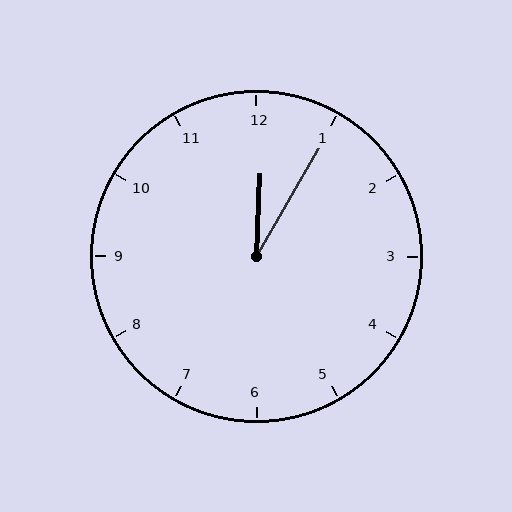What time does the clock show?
12:05.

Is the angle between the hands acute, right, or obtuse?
It is acute.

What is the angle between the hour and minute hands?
Approximately 28 degrees.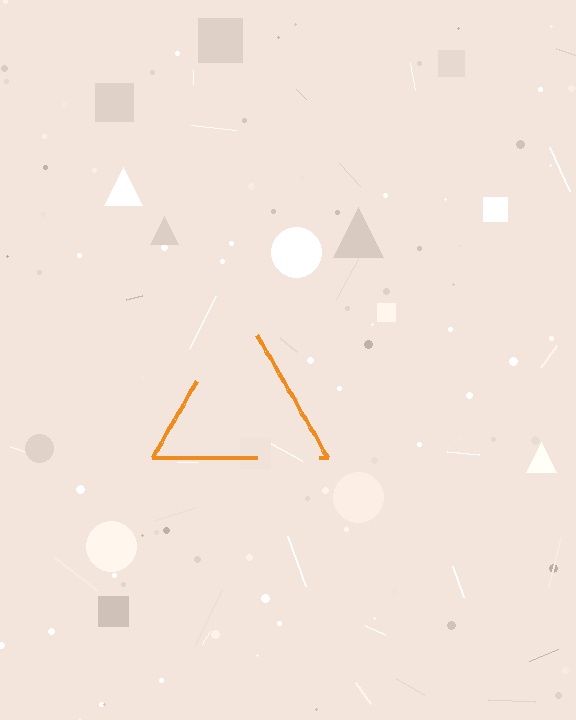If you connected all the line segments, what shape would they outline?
They would outline a triangle.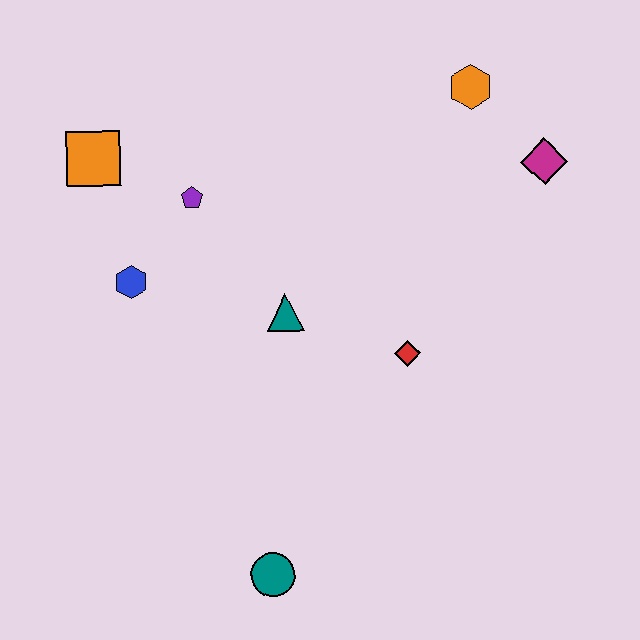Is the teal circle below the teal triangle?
Yes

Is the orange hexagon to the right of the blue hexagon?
Yes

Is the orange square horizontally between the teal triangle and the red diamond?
No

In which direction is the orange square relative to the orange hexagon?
The orange square is to the left of the orange hexagon.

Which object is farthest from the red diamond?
The orange square is farthest from the red diamond.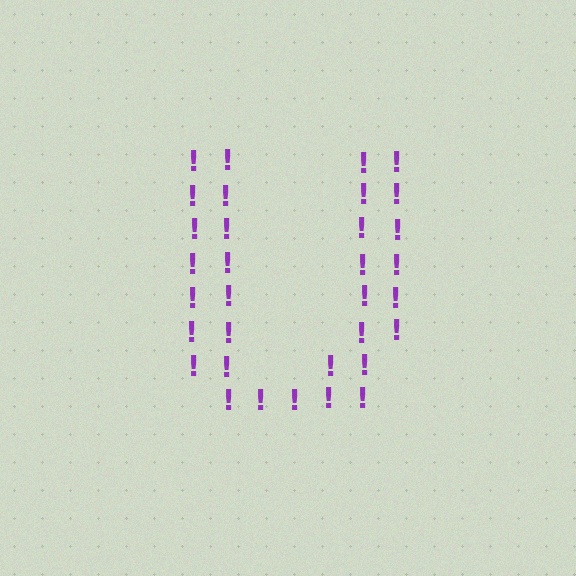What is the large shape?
The large shape is the letter U.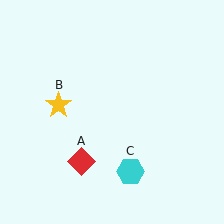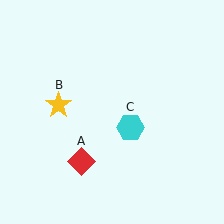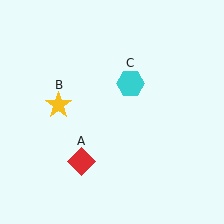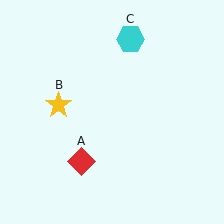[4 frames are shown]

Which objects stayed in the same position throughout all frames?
Red diamond (object A) and yellow star (object B) remained stationary.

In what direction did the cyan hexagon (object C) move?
The cyan hexagon (object C) moved up.